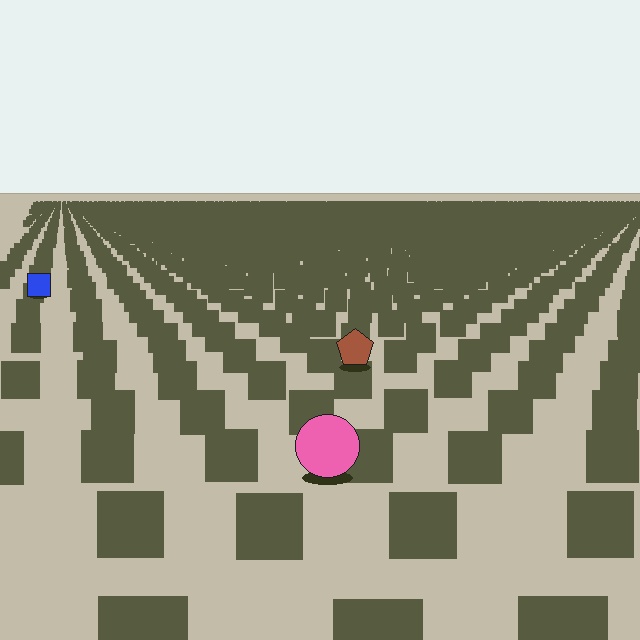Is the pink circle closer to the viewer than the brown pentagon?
Yes. The pink circle is closer — you can tell from the texture gradient: the ground texture is coarser near it.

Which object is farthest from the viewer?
The blue square is farthest from the viewer. It appears smaller and the ground texture around it is denser.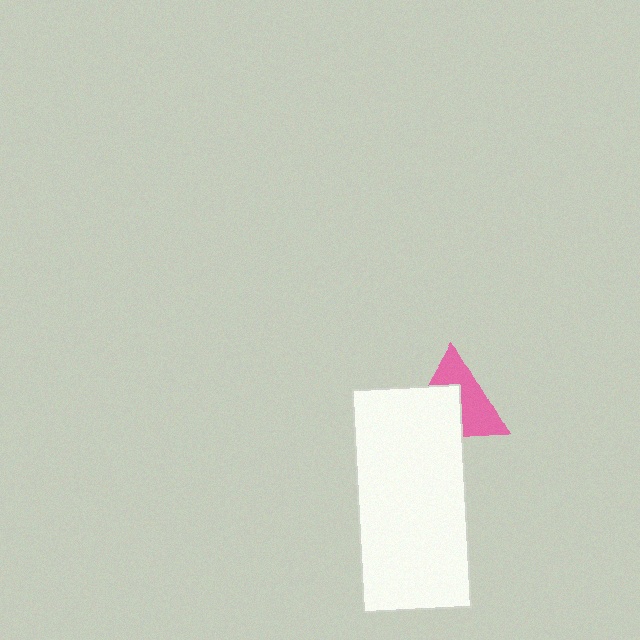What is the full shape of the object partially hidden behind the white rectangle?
The partially hidden object is a pink triangle.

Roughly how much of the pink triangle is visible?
About half of it is visible (roughly 53%).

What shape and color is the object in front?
The object in front is a white rectangle.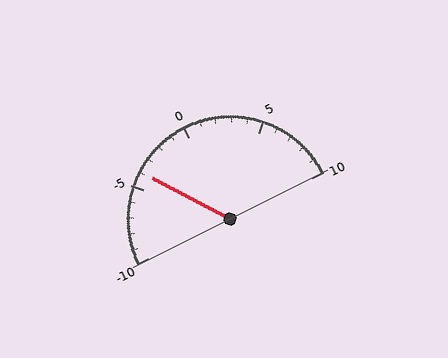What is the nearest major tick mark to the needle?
The nearest major tick mark is -5.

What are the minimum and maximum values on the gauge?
The gauge ranges from -10 to 10.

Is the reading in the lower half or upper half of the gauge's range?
The reading is in the lower half of the range (-10 to 10).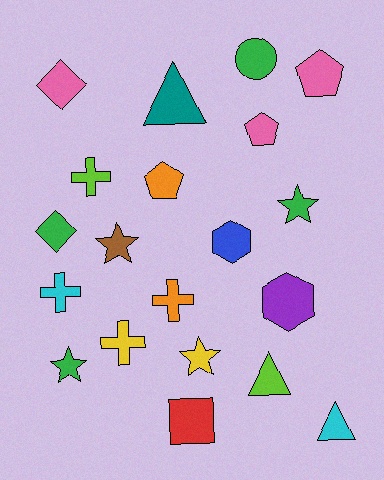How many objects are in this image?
There are 20 objects.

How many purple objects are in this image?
There is 1 purple object.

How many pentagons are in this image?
There are 3 pentagons.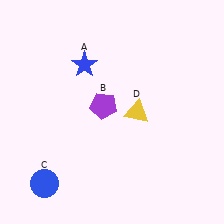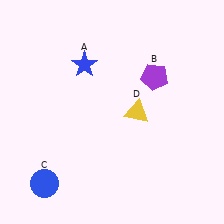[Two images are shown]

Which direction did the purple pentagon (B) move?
The purple pentagon (B) moved right.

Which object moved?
The purple pentagon (B) moved right.